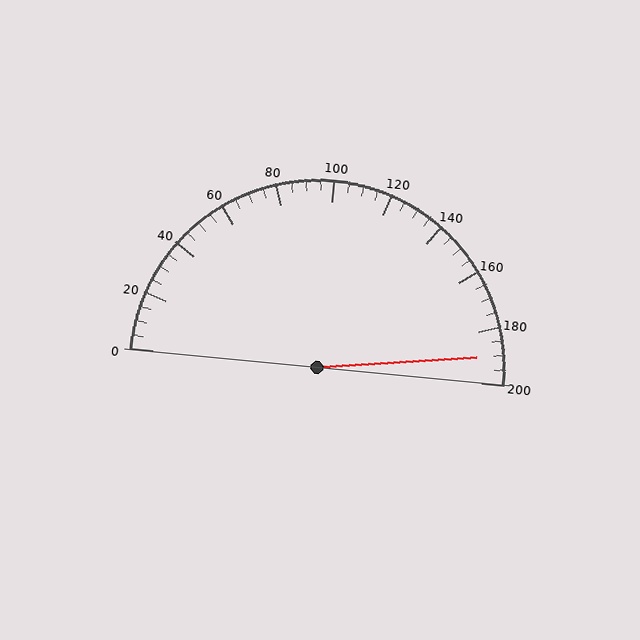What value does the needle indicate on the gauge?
The needle indicates approximately 190.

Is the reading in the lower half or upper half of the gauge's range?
The reading is in the upper half of the range (0 to 200).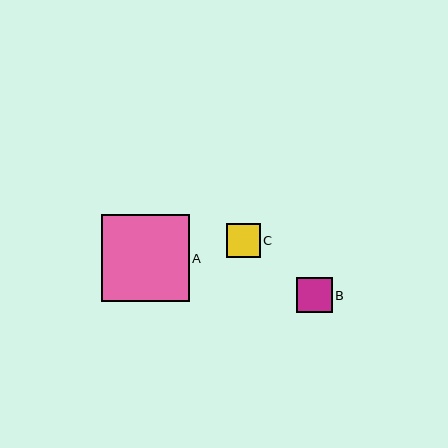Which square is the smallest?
Square C is the smallest with a size of approximately 34 pixels.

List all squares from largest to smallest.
From largest to smallest: A, B, C.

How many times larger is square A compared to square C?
Square A is approximately 2.6 times the size of square C.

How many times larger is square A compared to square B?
Square A is approximately 2.5 times the size of square B.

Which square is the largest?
Square A is the largest with a size of approximately 88 pixels.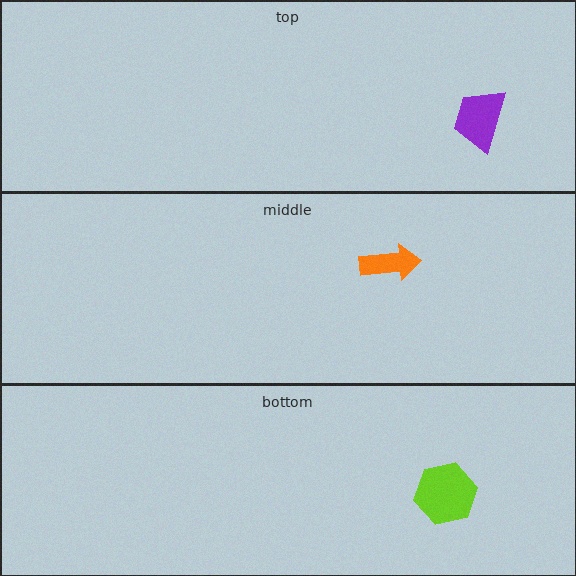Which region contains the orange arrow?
The middle region.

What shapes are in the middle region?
The orange arrow.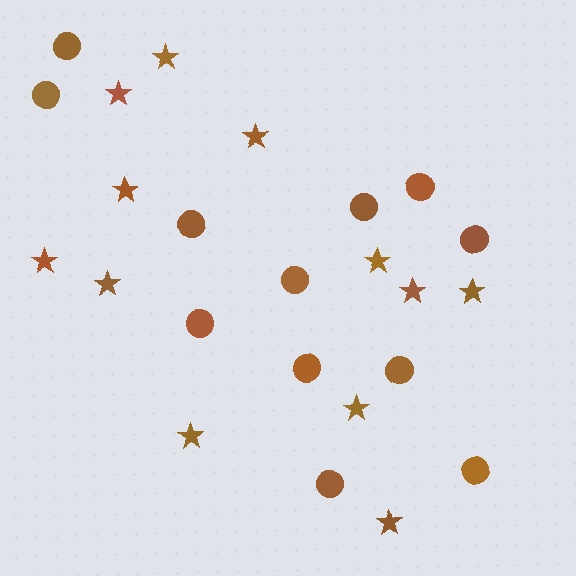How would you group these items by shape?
There are 2 groups: one group of stars (12) and one group of circles (12).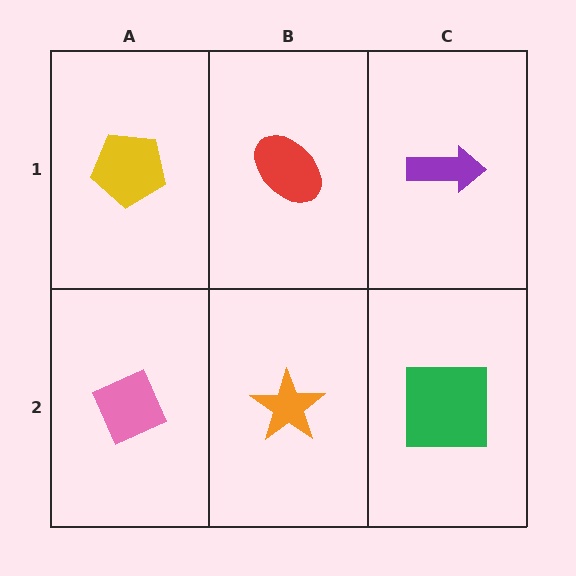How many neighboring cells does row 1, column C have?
2.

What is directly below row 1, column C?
A green square.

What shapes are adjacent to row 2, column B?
A red ellipse (row 1, column B), a pink diamond (row 2, column A), a green square (row 2, column C).